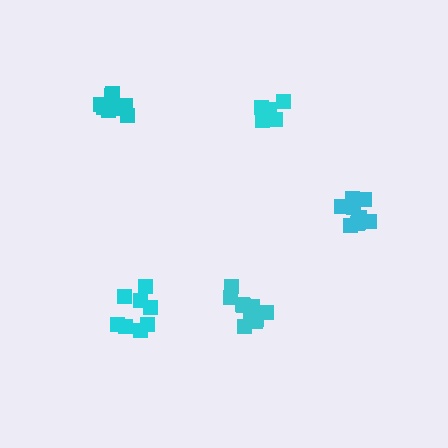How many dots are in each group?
Group 1: 10 dots, Group 2: 6 dots, Group 3: 8 dots, Group 4: 9 dots, Group 5: 10 dots (43 total).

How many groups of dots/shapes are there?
There are 5 groups.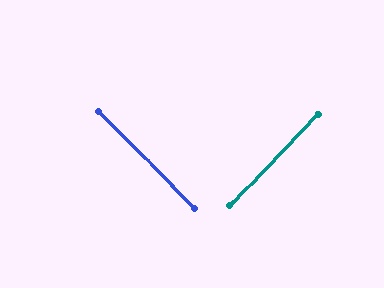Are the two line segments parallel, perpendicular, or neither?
Perpendicular — they meet at approximately 89°.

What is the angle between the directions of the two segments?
Approximately 89 degrees.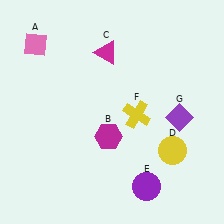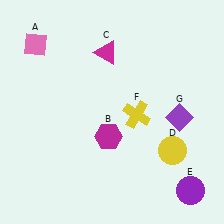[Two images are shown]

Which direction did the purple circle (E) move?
The purple circle (E) moved right.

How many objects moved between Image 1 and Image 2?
1 object moved between the two images.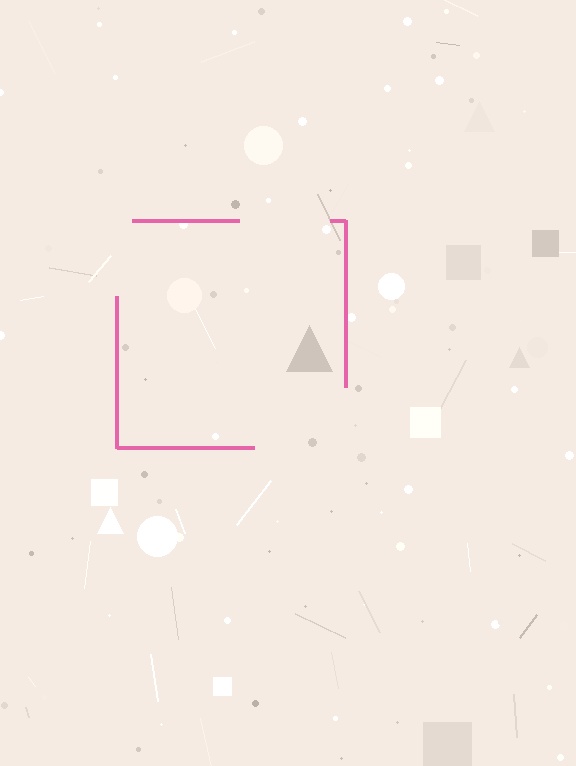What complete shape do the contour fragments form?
The contour fragments form a square.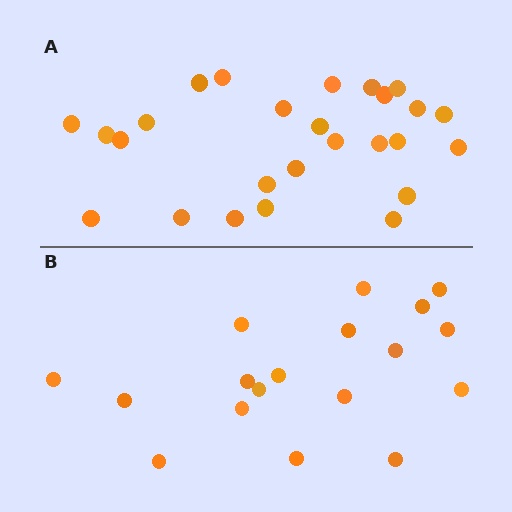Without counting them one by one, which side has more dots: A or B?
Region A (the top region) has more dots.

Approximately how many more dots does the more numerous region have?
Region A has roughly 8 or so more dots than region B.